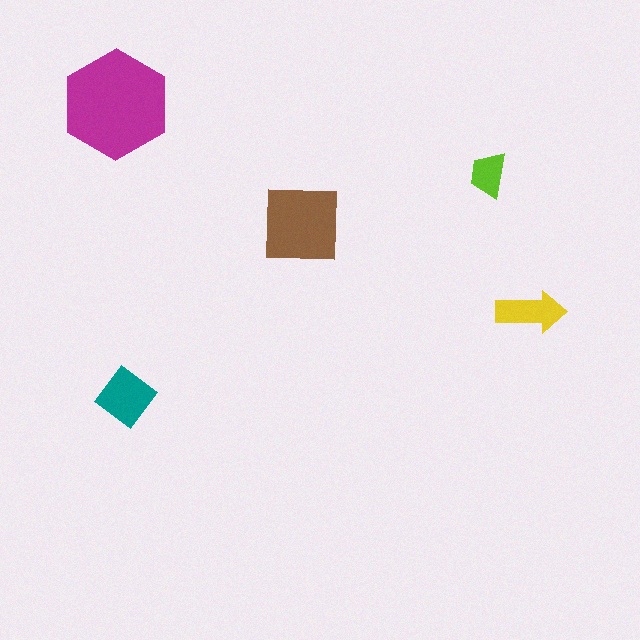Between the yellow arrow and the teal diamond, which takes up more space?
The teal diamond.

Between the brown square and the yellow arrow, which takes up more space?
The brown square.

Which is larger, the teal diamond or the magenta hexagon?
The magenta hexagon.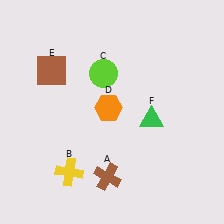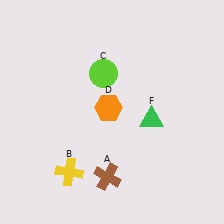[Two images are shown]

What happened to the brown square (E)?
The brown square (E) was removed in Image 2. It was in the top-left area of Image 1.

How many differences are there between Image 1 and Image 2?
There is 1 difference between the two images.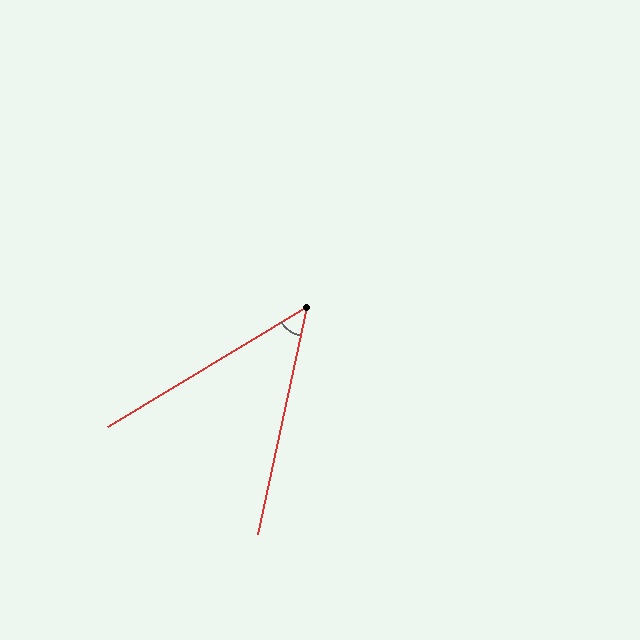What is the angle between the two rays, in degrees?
Approximately 47 degrees.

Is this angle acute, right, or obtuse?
It is acute.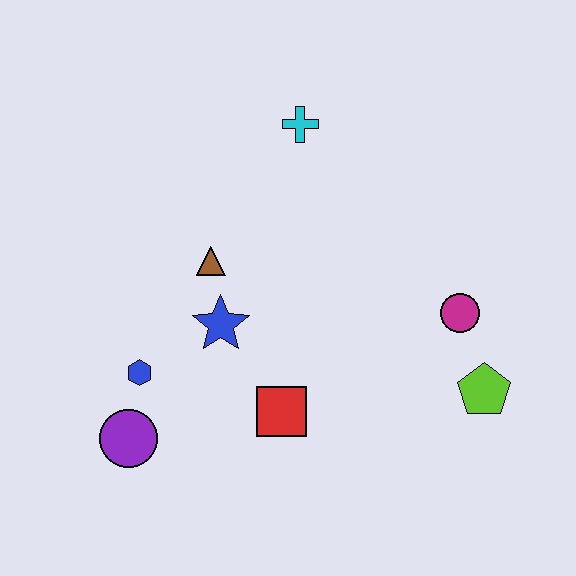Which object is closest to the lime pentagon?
The magenta circle is closest to the lime pentagon.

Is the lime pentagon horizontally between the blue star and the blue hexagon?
No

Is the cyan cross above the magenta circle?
Yes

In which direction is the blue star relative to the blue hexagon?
The blue star is to the right of the blue hexagon.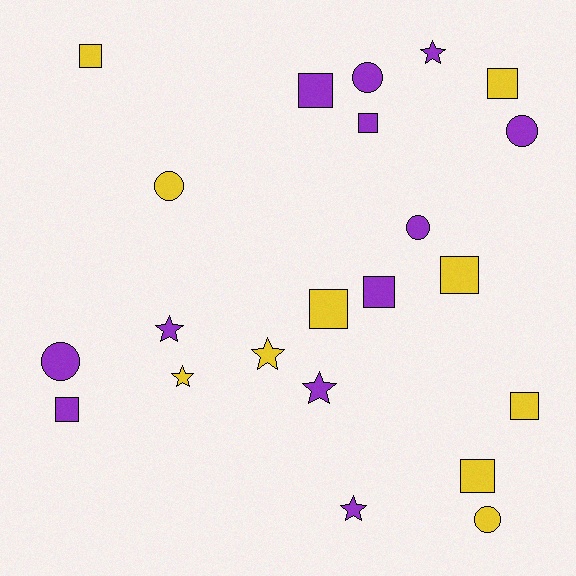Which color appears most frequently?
Purple, with 12 objects.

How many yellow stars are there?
There are 2 yellow stars.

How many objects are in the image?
There are 22 objects.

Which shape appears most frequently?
Square, with 10 objects.